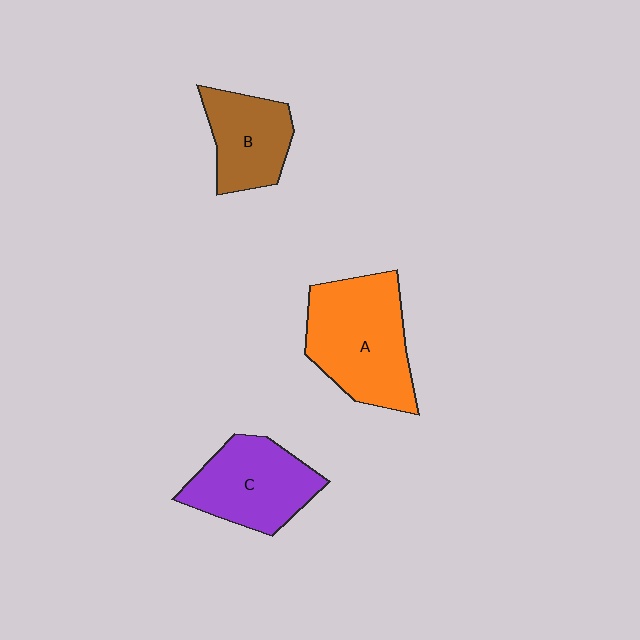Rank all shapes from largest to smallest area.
From largest to smallest: A (orange), C (purple), B (brown).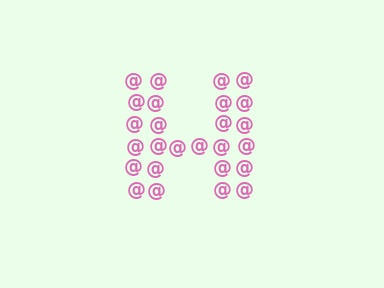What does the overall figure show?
The overall figure shows the letter H.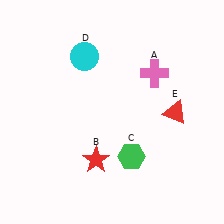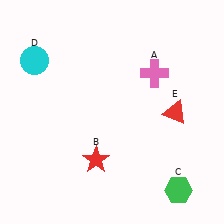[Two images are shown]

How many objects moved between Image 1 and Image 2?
2 objects moved between the two images.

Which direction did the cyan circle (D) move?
The cyan circle (D) moved left.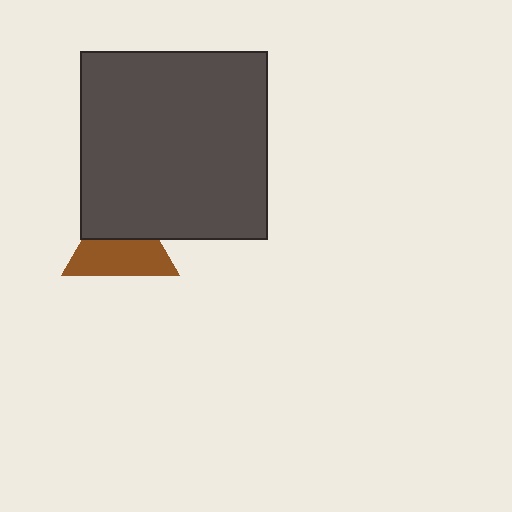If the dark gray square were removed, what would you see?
You would see the complete brown triangle.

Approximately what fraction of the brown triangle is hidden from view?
Roughly 42% of the brown triangle is hidden behind the dark gray square.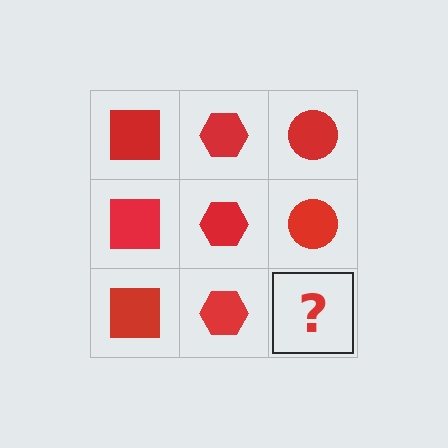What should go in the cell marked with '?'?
The missing cell should contain a red circle.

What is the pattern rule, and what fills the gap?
The rule is that each column has a consistent shape. The gap should be filled with a red circle.